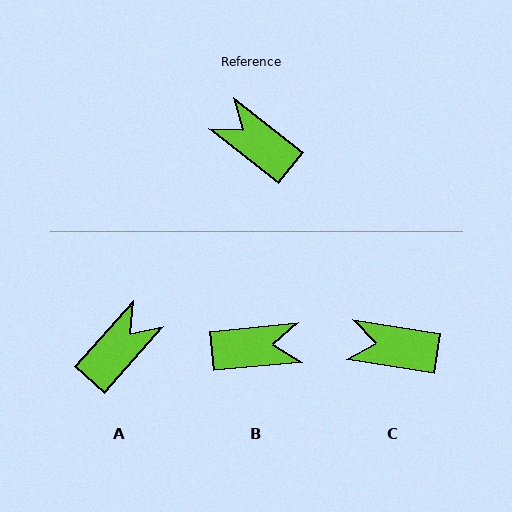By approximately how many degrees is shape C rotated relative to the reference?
Approximately 29 degrees counter-clockwise.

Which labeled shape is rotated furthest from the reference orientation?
B, about 136 degrees away.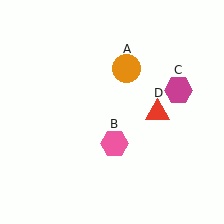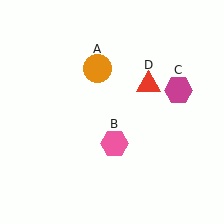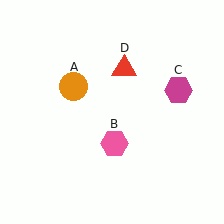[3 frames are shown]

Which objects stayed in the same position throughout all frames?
Pink hexagon (object B) and magenta hexagon (object C) remained stationary.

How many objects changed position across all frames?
2 objects changed position: orange circle (object A), red triangle (object D).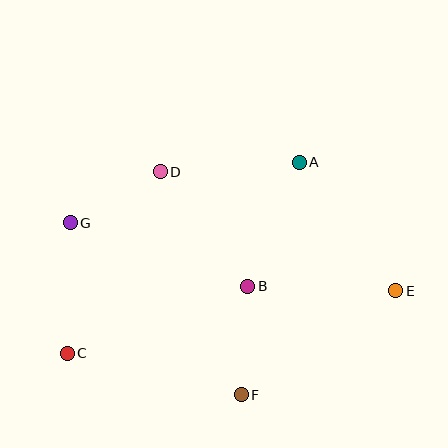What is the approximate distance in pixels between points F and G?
The distance between F and G is approximately 243 pixels.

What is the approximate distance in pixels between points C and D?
The distance between C and D is approximately 204 pixels.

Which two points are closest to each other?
Points D and G are closest to each other.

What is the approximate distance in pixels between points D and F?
The distance between D and F is approximately 237 pixels.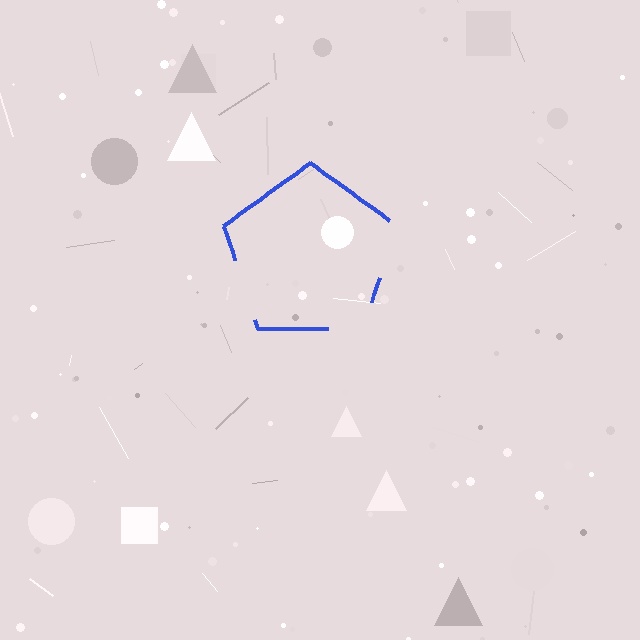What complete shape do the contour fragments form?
The contour fragments form a pentagon.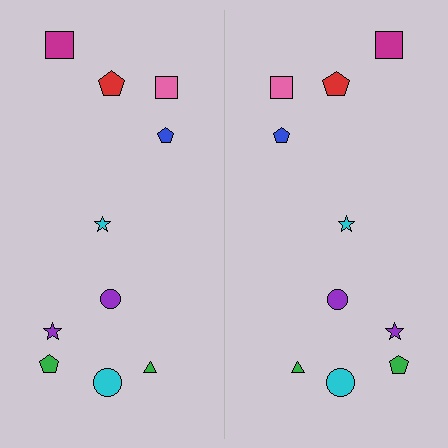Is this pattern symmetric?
Yes, this pattern has bilateral (reflection) symmetry.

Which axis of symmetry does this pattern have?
The pattern has a vertical axis of symmetry running through the center of the image.